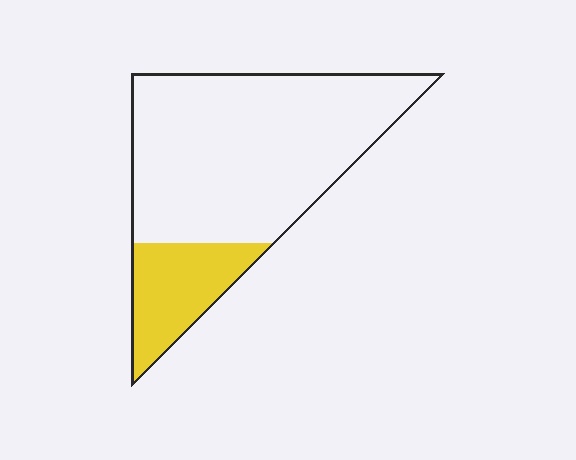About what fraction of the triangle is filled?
About one fifth (1/5).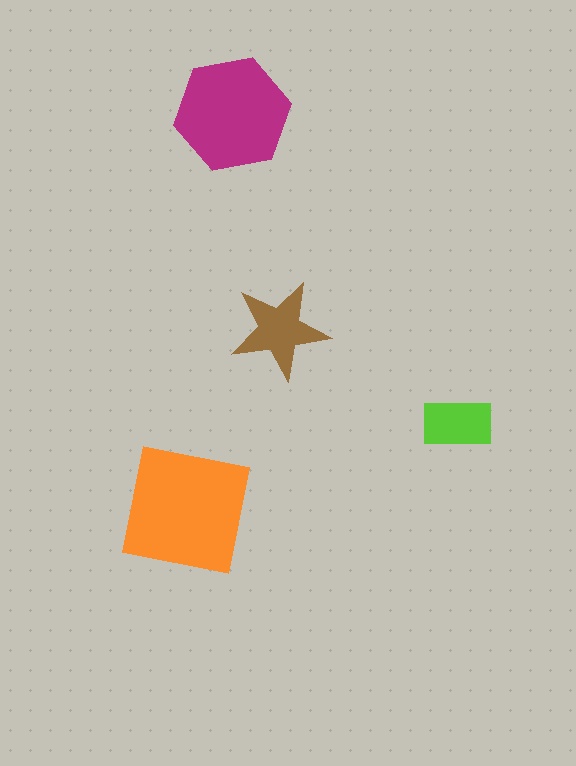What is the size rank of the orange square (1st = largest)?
1st.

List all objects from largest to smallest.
The orange square, the magenta hexagon, the brown star, the lime rectangle.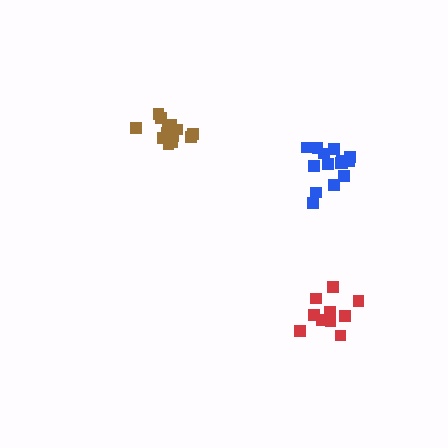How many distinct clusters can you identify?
There are 3 distinct clusters.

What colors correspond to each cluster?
The clusters are colored: brown, blue, red.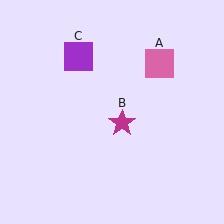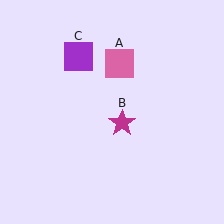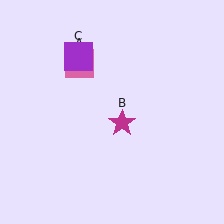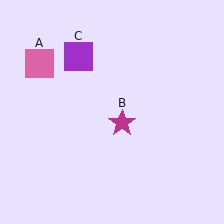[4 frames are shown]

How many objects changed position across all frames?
1 object changed position: pink square (object A).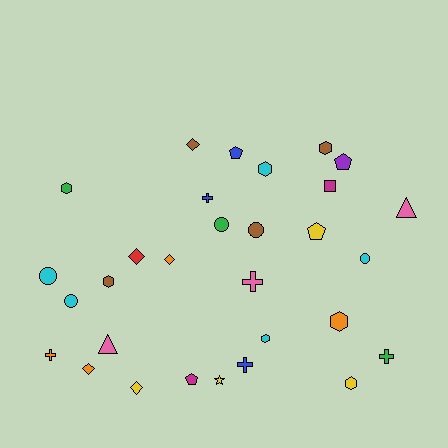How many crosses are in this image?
There are 5 crosses.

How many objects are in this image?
There are 30 objects.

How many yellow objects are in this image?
There are 4 yellow objects.